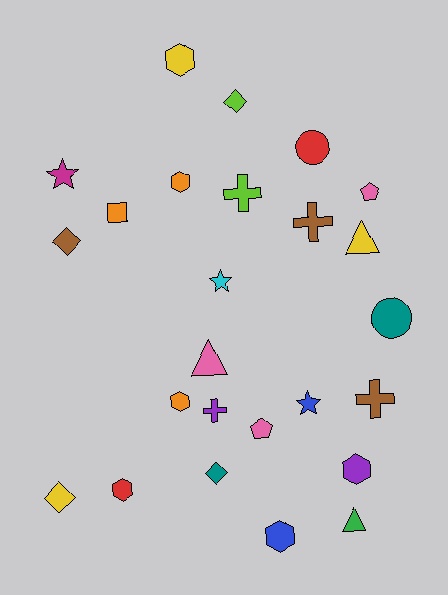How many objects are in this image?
There are 25 objects.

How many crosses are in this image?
There are 4 crosses.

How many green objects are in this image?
There is 1 green object.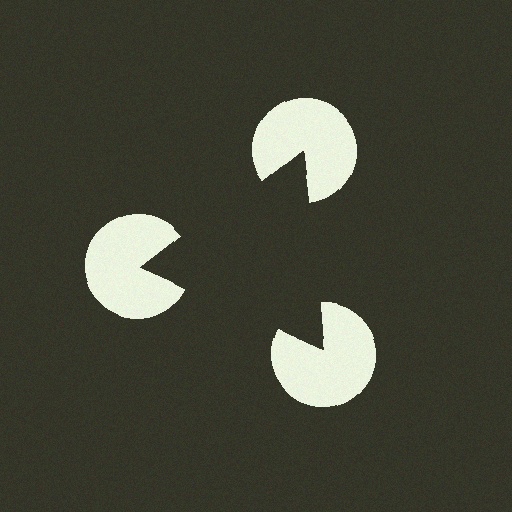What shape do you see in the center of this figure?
An illusory triangle — its edges are inferred from the aligned wedge cuts in the pac-man discs, not physically drawn.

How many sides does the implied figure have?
3 sides.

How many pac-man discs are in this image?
There are 3 — one at each vertex of the illusory triangle.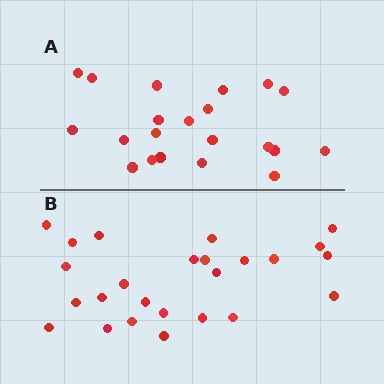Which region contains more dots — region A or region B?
Region B (the bottom region) has more dots.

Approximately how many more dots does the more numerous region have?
Region B has about 4 more dots than region A.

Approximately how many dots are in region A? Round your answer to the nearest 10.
About 20 dots. (The exact count is 21, which rounds to 20.)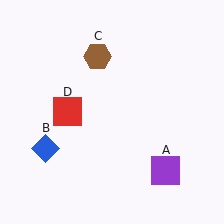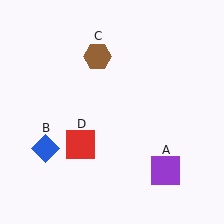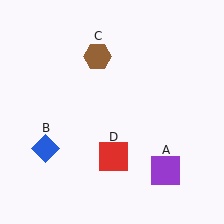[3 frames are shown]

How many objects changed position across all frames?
1 object changed position: red square (object D).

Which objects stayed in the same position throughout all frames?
Purple square (object A) and blue diamond (object B) and brown hexagon (object C) remained stationary.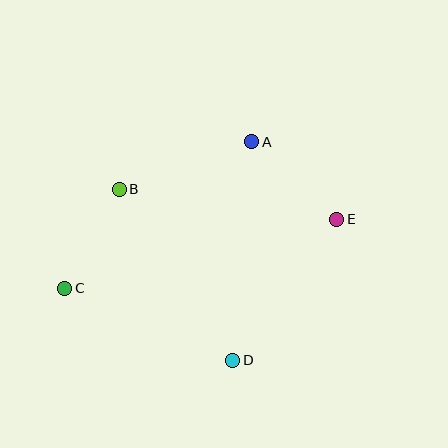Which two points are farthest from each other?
Points C and E are farthest from each other.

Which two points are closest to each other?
Points B and C are closest to each other.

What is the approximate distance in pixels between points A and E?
The distance between A and E is approximately 115 pixels.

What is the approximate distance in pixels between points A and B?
The distance between A and B is approximately 141 pixels.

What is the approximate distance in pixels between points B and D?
The distance between B and D is approximately 205 pixels.